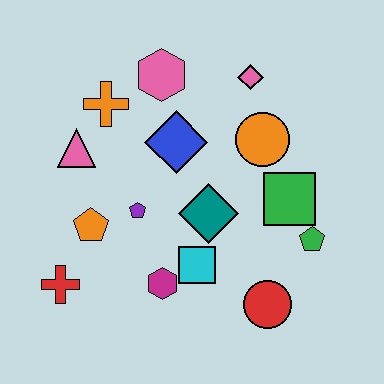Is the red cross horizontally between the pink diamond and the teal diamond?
No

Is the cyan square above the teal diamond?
No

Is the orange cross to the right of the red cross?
Yes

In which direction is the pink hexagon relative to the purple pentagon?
The pink hexagon is above the purple pentagon.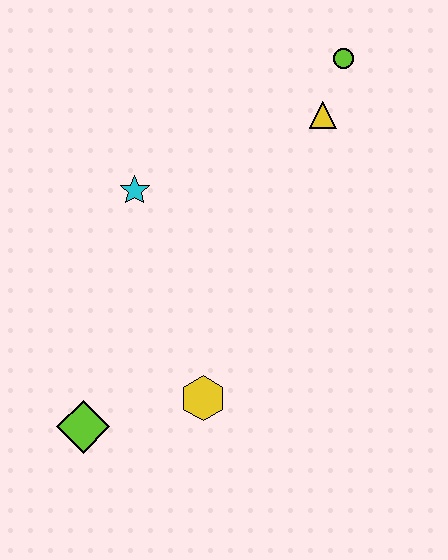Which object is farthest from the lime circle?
The lime diamond is farthest from the lime circle.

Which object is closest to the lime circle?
The yellow triangle is closest to the lime circle.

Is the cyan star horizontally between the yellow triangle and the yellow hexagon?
No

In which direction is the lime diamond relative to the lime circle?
The lime diamond is below the lime circle.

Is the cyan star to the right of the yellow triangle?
No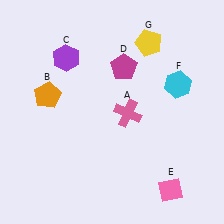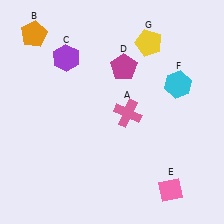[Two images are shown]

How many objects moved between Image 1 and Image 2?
1 object moved between the two images.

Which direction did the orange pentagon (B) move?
The orange pentagon (B) moved up.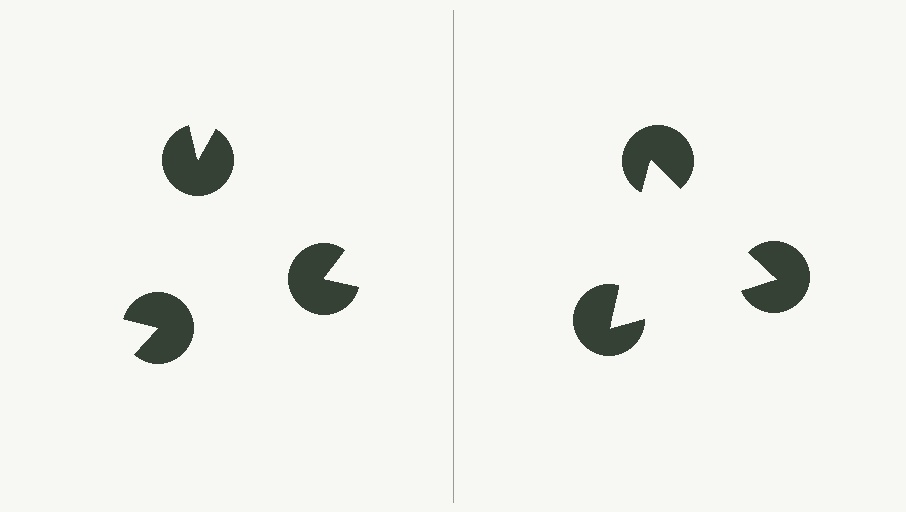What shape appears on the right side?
An illusory triangle.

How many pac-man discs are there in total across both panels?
6 — 3 on each side.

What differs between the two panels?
The pac-man discs are positioned identically on both sides; only the wedge orientations differ. On the right they align to a triangle; on the left they are misaligned.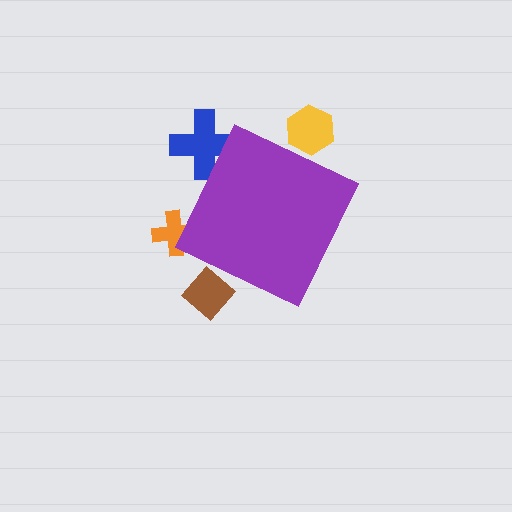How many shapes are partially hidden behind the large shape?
4 shapes are partially hidden.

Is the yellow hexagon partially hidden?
Yes, the yellow hexagon is partially hidden behind the purple diamond.